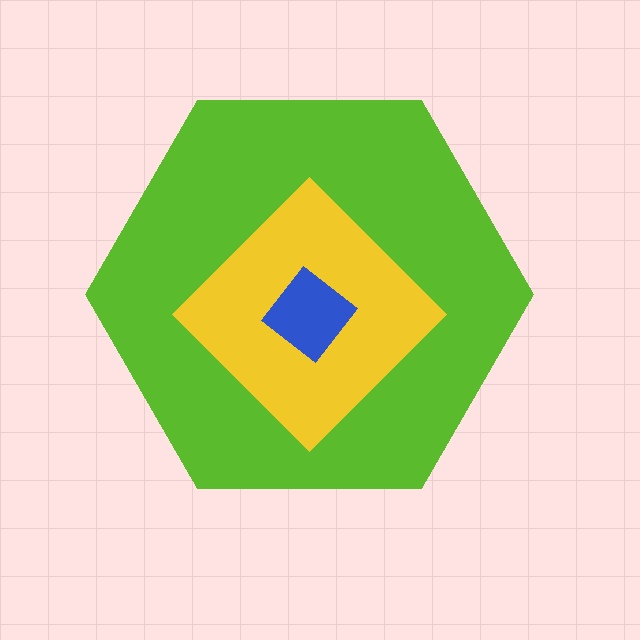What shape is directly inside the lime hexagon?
The yellow diamond.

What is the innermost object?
The blue diamond.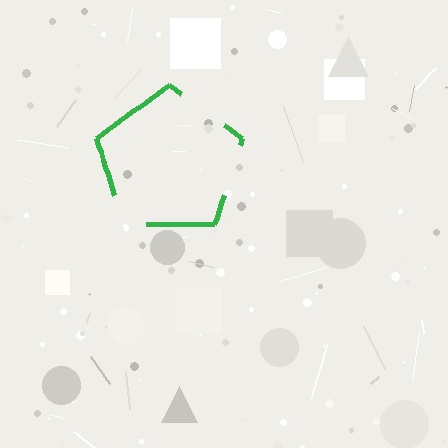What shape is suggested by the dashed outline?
The dashed outline suggests a pentagon.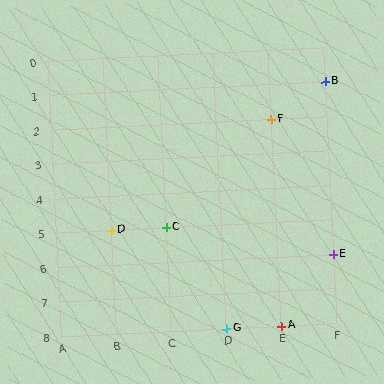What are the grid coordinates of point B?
Point B is at grid coordinates (F, 1).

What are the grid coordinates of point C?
Point C is at grid coordinates (C, 5).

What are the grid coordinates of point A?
Point A is at grid coordinates (E, 8).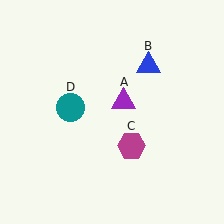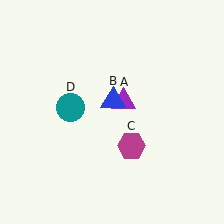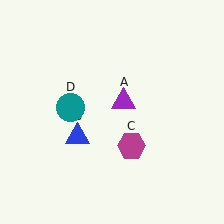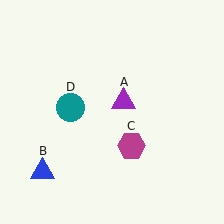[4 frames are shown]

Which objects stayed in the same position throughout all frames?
Purple triangle (object A) and magenta hexagon (object C) and teal circle (object D) remained stationary.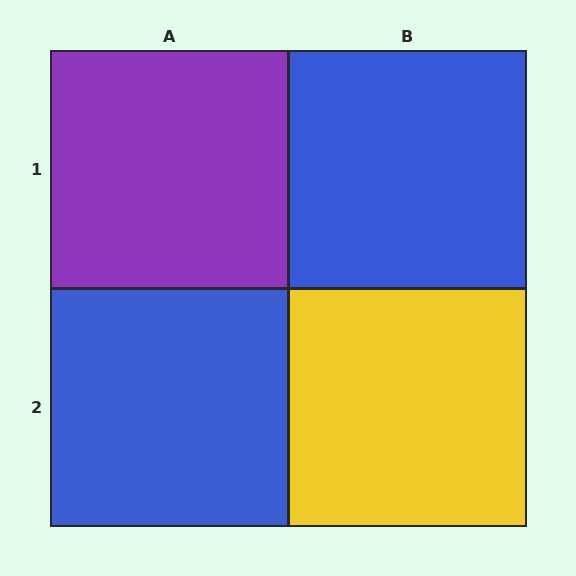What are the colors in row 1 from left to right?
Purple, blue.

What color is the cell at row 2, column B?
Yellow.